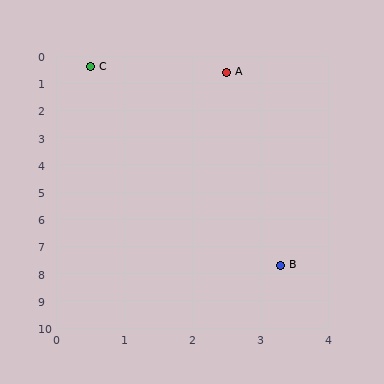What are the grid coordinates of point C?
Point C is at approximately (0.5, 0.4).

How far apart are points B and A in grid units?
Points B and A are about 7.1 grid units apart.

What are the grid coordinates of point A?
Point A is at approximately (2.5, 0.6).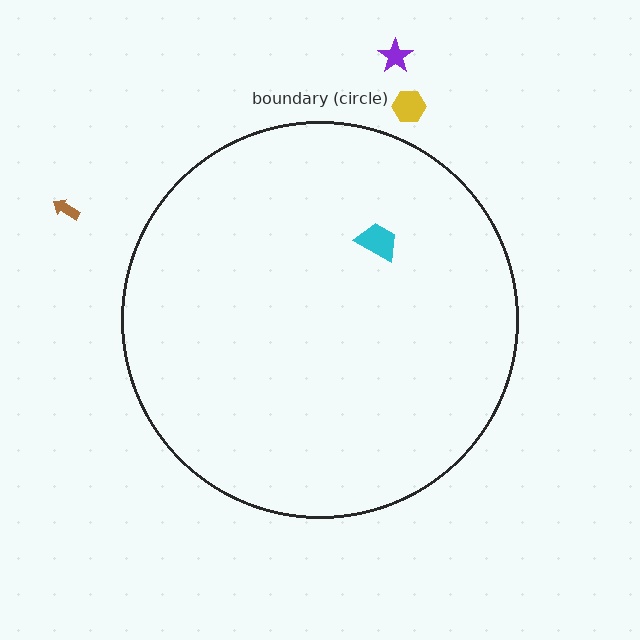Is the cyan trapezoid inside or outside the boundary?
Inside.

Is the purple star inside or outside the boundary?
Outside.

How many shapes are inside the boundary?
1 inside, 3 outside.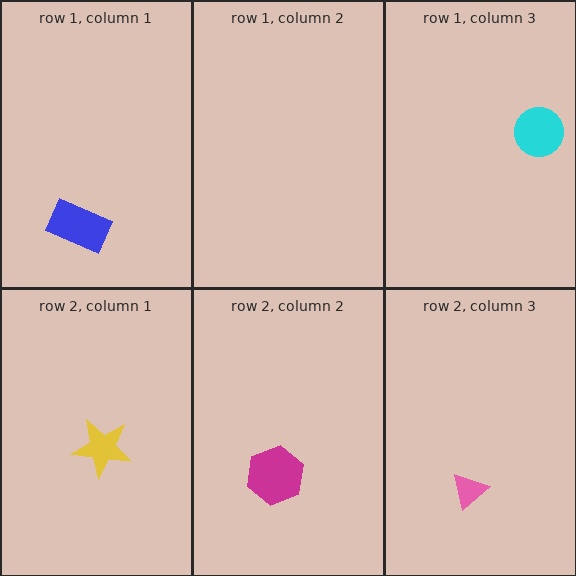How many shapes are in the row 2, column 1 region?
1.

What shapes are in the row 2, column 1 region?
The yellow star.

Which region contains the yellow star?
The row 2, column 1 region.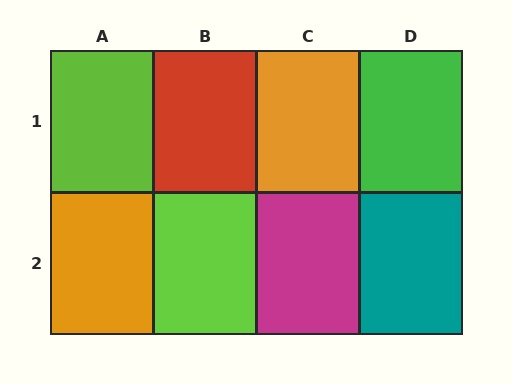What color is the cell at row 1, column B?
Red.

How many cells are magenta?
1 cell is magenta.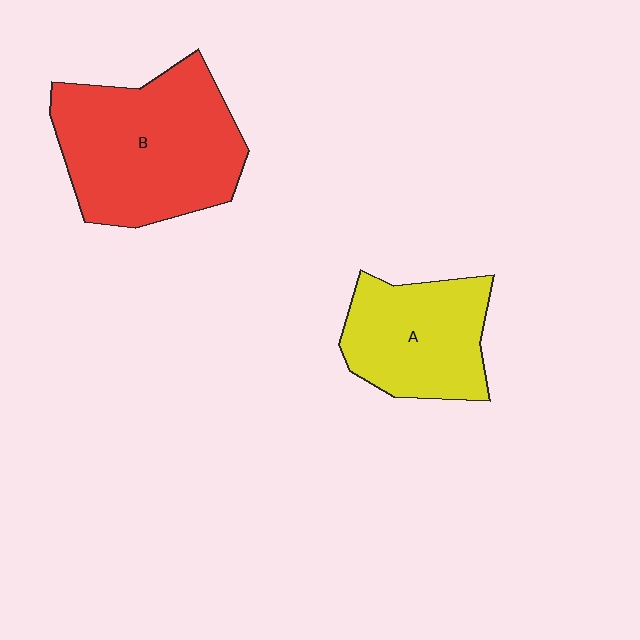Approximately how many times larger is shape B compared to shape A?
Approximately 1.5 times.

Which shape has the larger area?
Shape B (red).